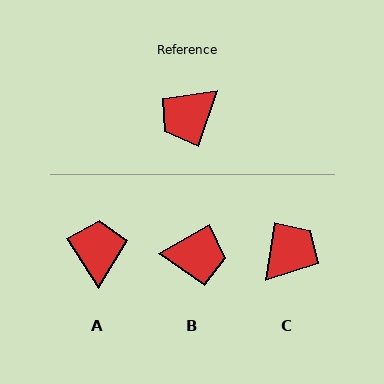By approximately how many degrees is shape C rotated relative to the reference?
Approximately 170 degrees clockwise.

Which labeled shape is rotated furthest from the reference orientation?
C, about 170 degrees away.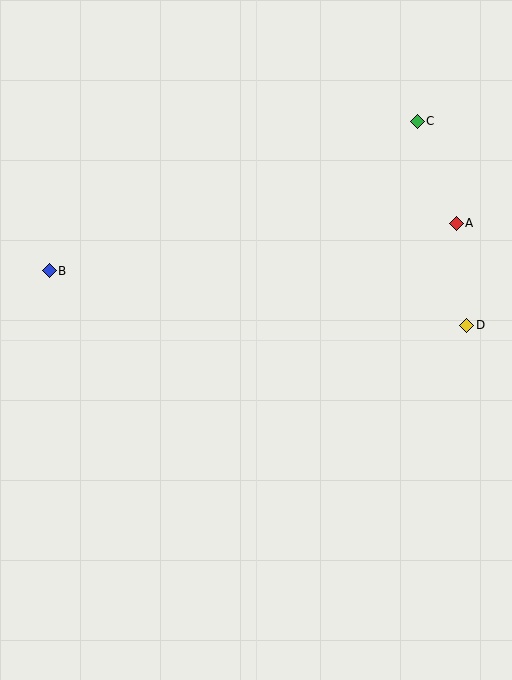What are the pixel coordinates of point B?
Point B is at (49, 271).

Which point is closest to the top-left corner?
Point B is closest to the top-left corner.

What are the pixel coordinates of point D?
Point D is at (467, 325).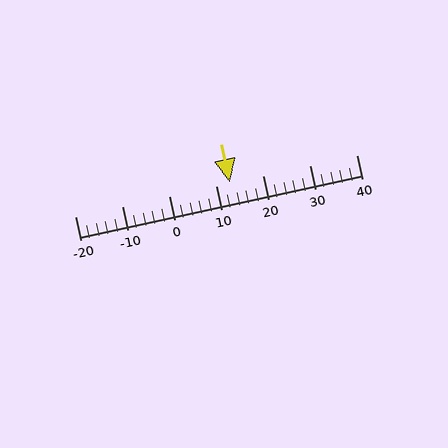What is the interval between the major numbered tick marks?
The major tick marks are spaced 10 units apart.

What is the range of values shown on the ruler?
The ruler shows values from -20 to 40.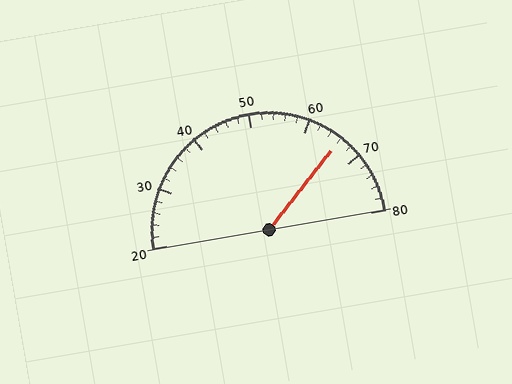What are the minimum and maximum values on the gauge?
The gauge ranges from 20 to 80.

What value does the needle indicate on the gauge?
The needle indicates approximately 66.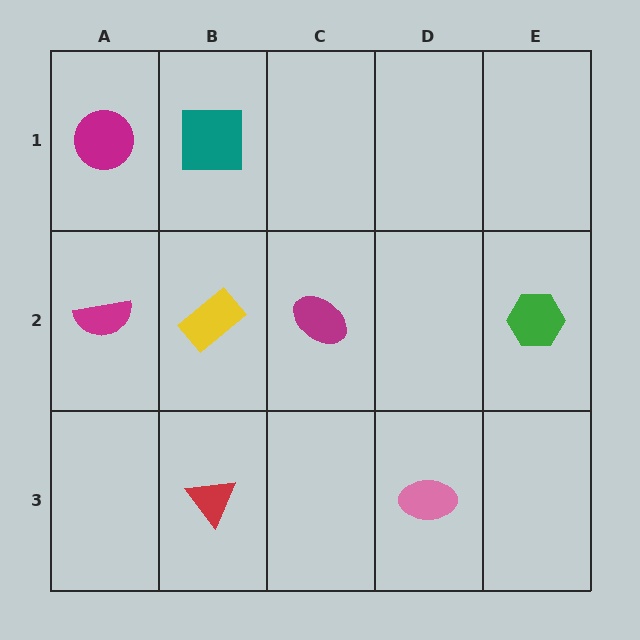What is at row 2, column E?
A green hexagon.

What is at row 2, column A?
A magenta semicircle.